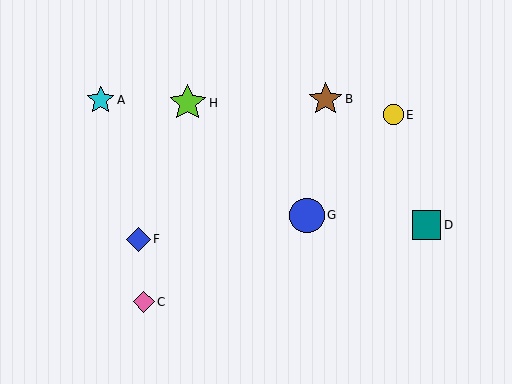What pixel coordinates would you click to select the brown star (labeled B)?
Click at (326, 99) to select the brown star B.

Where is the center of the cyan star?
The center of the cyan star is at (101, 100).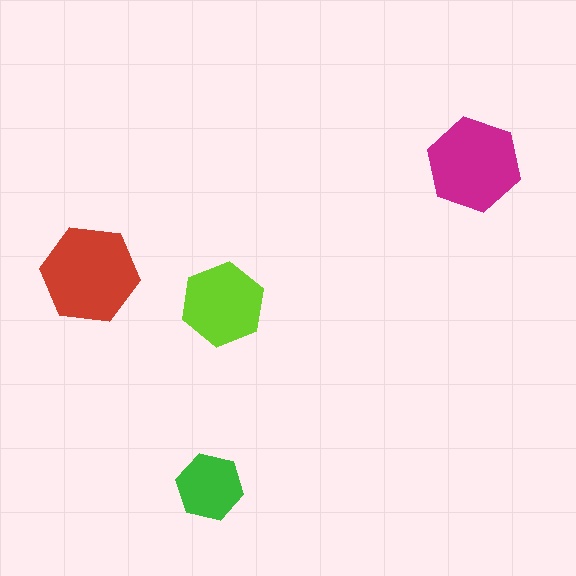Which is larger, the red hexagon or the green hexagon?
The red one.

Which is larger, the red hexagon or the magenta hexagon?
The red one.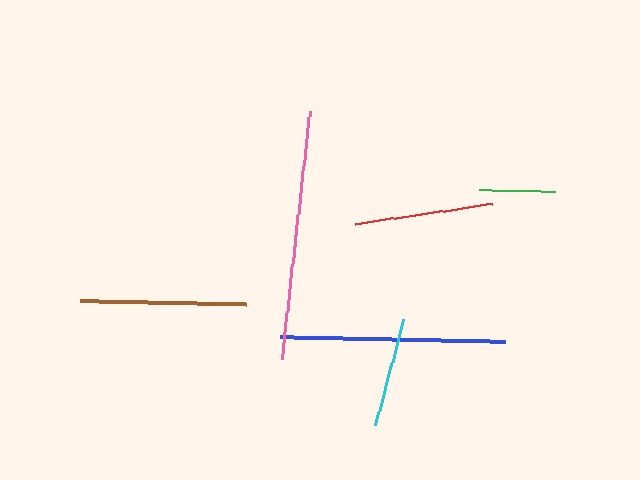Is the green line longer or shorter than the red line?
The red line is longer than the green line.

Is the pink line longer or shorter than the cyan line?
The pink line is longer than the cyan line.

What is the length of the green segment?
The green segment is approximately 76 pixels long.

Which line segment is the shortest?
The green line is the shortest at approximately 76 pixels.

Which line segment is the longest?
The pink line is the longest at approximately 250 pixels.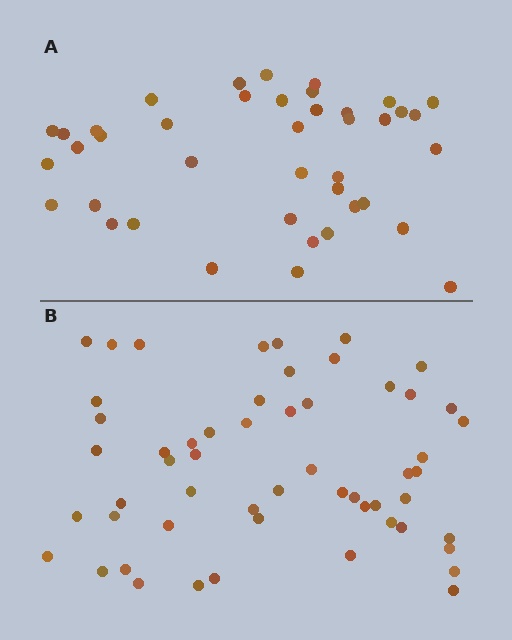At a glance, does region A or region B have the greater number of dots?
Region B (the bottom region) has more dots.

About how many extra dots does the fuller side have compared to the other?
Region B has approximately 15 more dots than region A.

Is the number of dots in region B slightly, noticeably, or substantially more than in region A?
Region B has noticeably more, but not dramatically so. The ratio is roughly 1.3 to 1.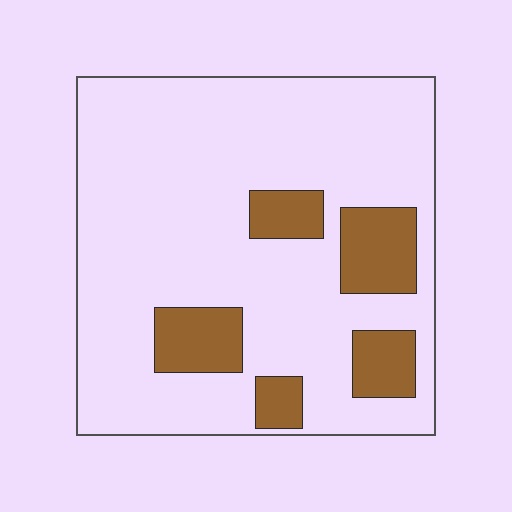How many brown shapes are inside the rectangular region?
5.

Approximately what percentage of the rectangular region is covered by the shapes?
Approximately 20%.